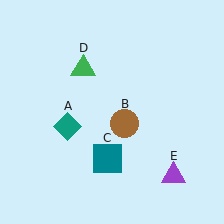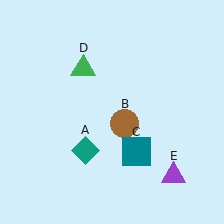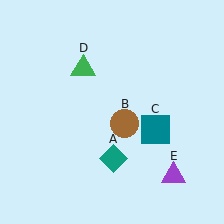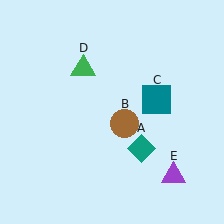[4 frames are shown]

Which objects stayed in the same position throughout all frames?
Brown circle (object B) and green triangle (object D) and purple triangle (object E) remained stationary.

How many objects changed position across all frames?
2 objects changed position: teal diamond (object A), teal square (object C).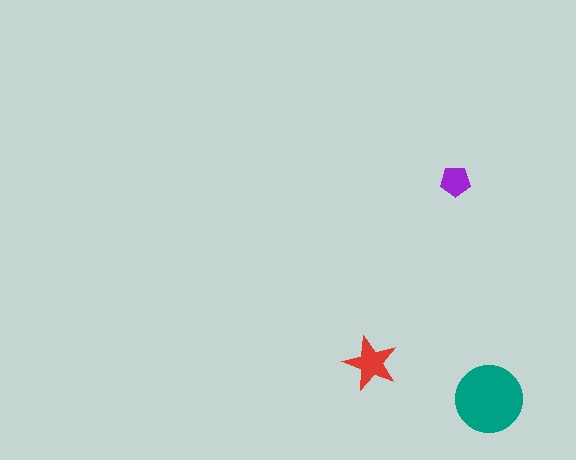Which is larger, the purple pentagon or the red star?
The red star.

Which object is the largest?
The teal circle.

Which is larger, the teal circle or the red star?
The teal circle.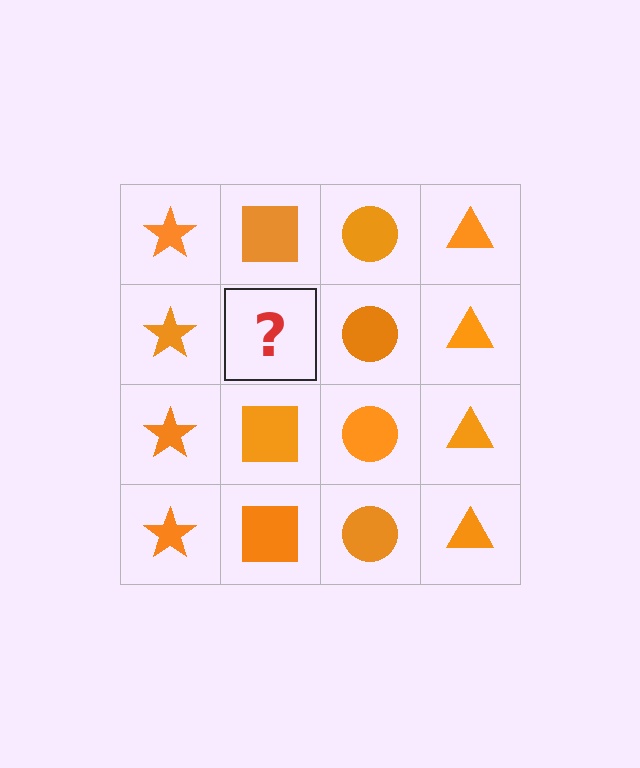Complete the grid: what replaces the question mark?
The question mark should be replaced with an orange square.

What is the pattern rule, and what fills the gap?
The rule is that each column has a consistent shape. The gap should be filled with an orange square.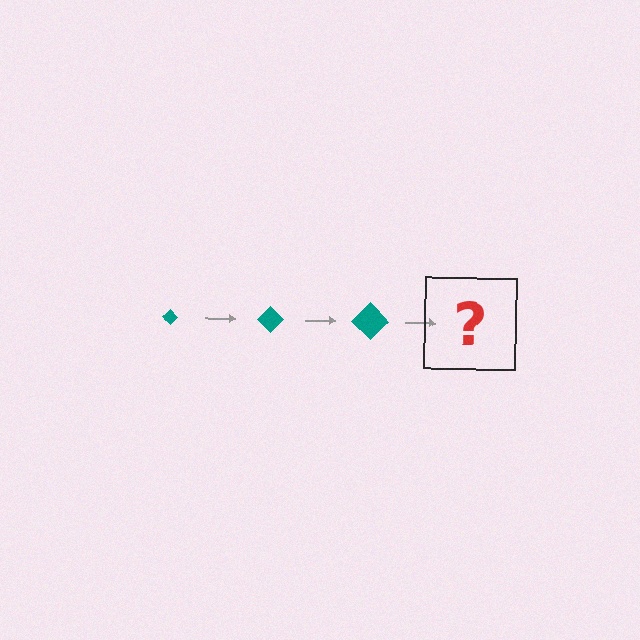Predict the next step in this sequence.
The next step is a teal diamond, larger than the previous one.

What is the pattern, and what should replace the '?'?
The pattern is that the diamond gets progressively larger each step. The '?' should be a teal diamond, larger than the previous one.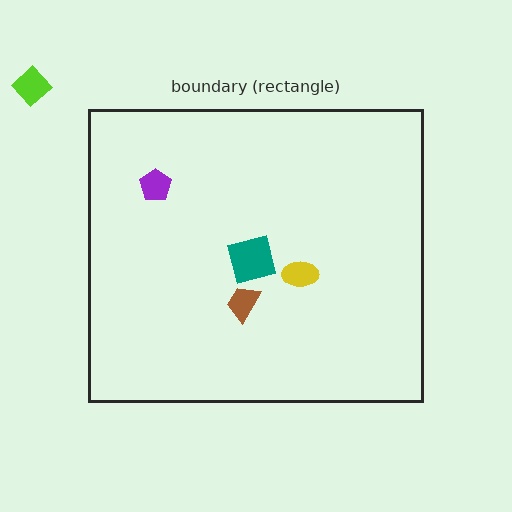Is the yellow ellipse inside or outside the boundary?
Inside.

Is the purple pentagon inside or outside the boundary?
Inside.